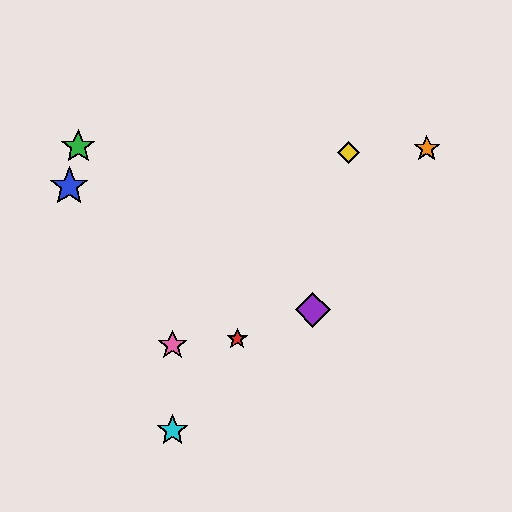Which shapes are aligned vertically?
The cyan star, the pink star are aligned vertically.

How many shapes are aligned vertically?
2 shapes (the cyan star, the pink star) are aligned vertically.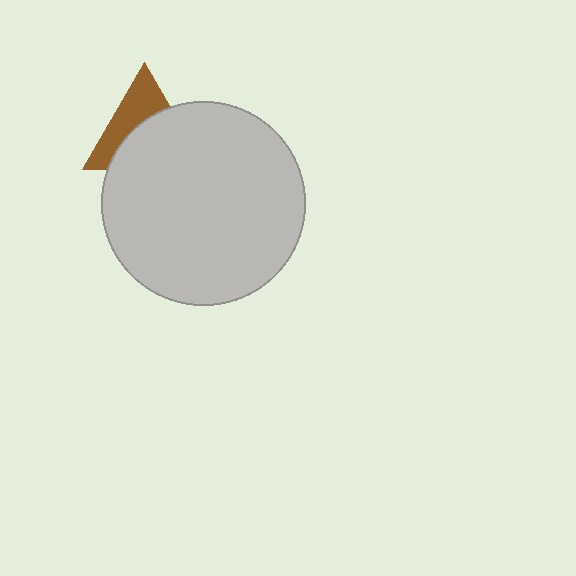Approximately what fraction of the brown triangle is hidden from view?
Roughly 56% of the brown triangle is hidden behind the light gray circle.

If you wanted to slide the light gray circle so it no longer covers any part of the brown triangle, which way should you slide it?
Slide it down — that is the most direct way to separate the two shapes.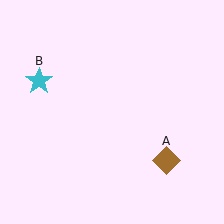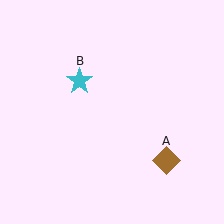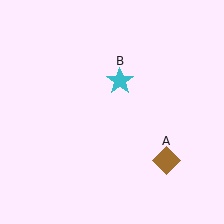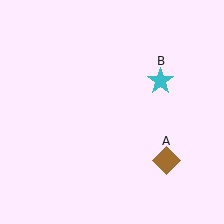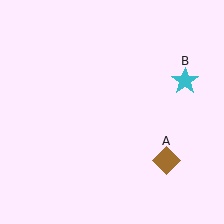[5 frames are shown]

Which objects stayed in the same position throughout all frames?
Brown diamond (object A) remained stationary.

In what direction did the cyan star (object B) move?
The cyan star (object B) moved right.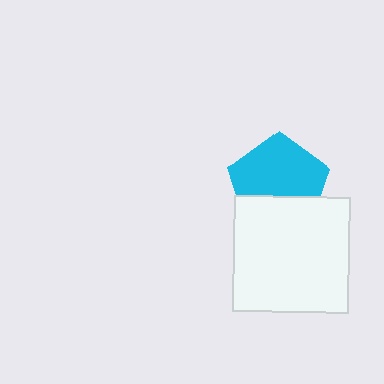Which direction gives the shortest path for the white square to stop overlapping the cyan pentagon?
Moving down gives the shortest separation.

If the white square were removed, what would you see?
You would see the complete cyan pentagon.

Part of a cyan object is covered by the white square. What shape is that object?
It is a pentagon.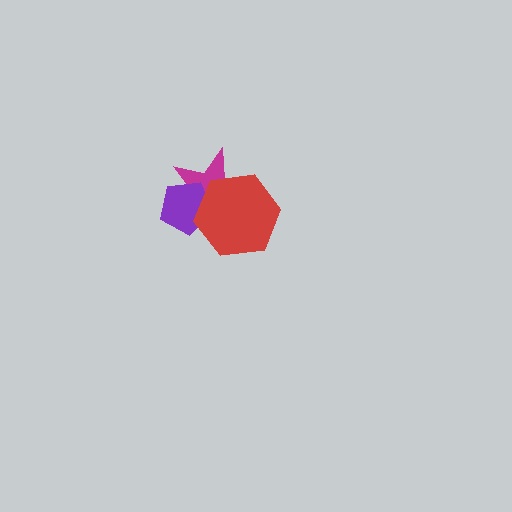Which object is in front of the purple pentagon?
The red hexagon is in front of the purple pentagon.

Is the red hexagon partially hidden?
No, no other shape covers it.